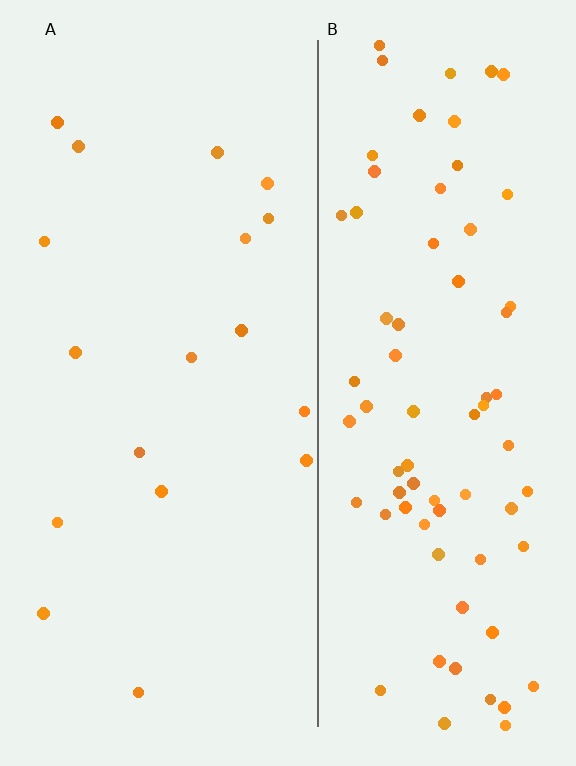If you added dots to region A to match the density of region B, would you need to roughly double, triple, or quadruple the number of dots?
Approximately quadruple.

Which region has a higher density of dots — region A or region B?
B (the right).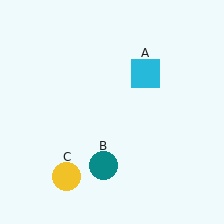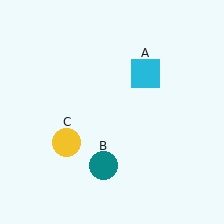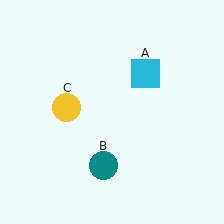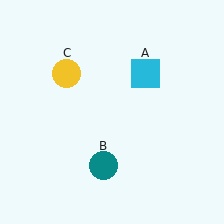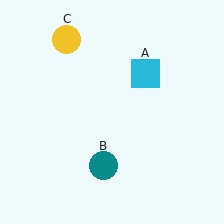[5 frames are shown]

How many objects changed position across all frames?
1 object changed position: yellow circle (object C).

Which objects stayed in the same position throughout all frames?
Cyan square (object A) and teal circle (object B) remained stationary.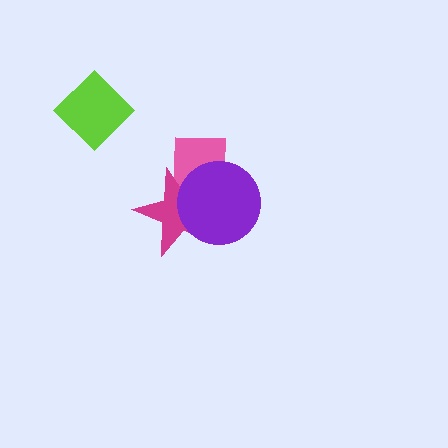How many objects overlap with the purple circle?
2 objects overlap with the purple circle.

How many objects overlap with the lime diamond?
0 objects overlap with the lime diamond.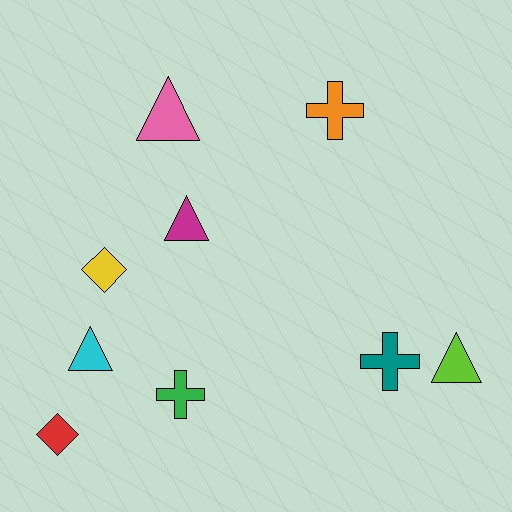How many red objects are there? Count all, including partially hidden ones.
There is 1 red object.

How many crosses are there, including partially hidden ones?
There are 3 crosses.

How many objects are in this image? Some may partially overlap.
There are 9 objects.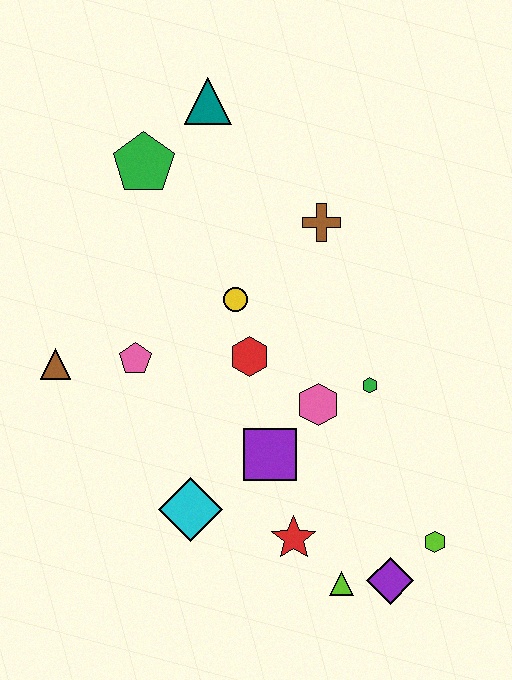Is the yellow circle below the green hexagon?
No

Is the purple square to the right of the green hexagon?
No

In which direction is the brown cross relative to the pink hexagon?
The brown cross is above the pink hexagon.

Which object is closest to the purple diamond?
The lime triangle is closest to the purple diamond.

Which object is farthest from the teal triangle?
The purple diamond is farthest from the teal triangle.